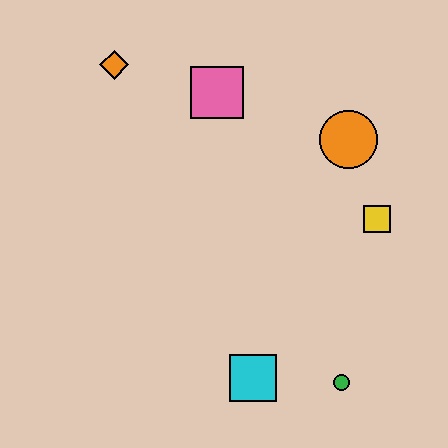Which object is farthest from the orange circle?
The cyan square is farthest from the orange circle.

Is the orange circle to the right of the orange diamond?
Yes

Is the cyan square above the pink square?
No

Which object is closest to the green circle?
The cyan square is closest to the green circle.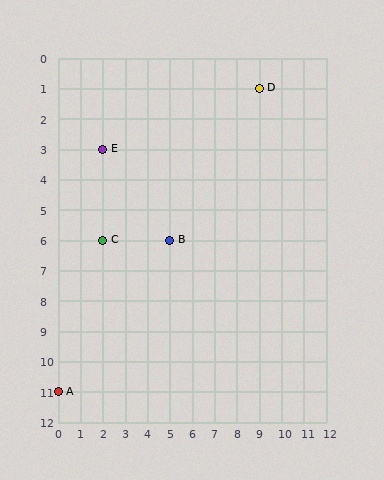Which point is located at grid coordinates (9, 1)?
Point D is at (9, 1).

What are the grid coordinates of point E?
Point E is at grid coordinates (2, 3).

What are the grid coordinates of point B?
Point B is at grid coordinates (5, 6).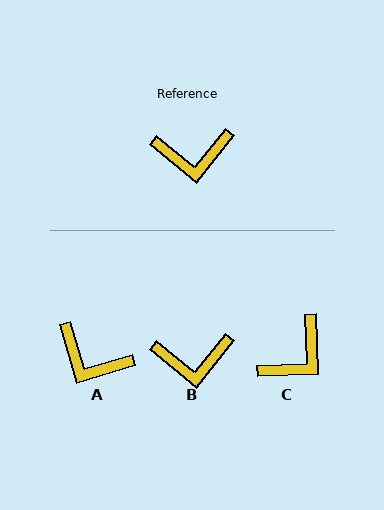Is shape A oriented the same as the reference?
No, it is off by about 34 degrees.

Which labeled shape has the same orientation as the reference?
B.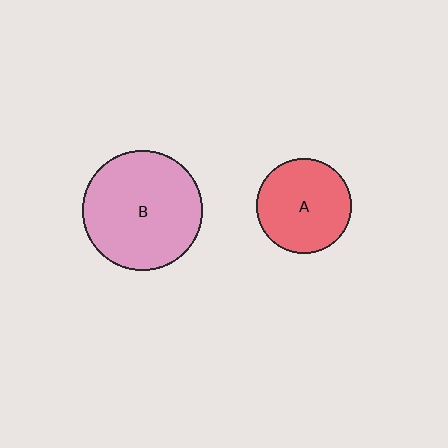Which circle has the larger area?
Circle B (pink).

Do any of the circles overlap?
No, none of the circles overlap.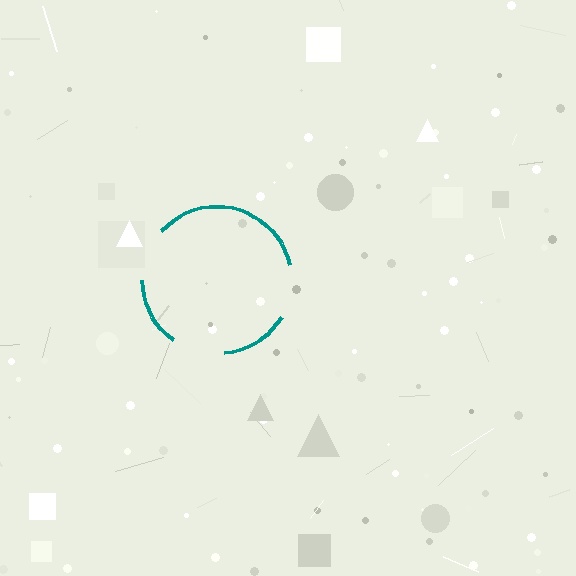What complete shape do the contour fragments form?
The contour fragments form a circle.